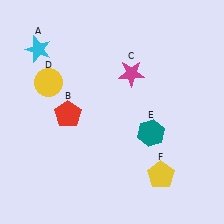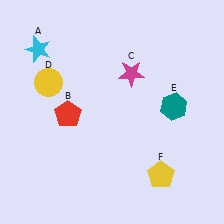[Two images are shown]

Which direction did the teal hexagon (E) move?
The teal hexagon (E) moved up.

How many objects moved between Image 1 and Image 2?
1 object moved between the two images.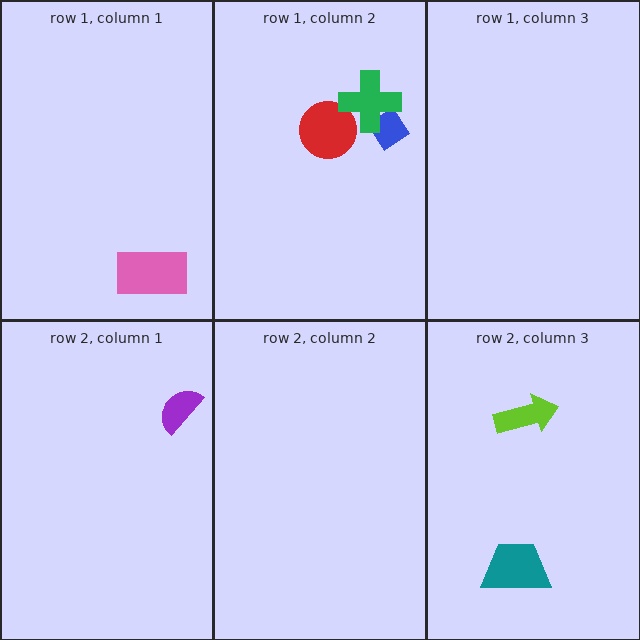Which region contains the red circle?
The row 1, column 2 region.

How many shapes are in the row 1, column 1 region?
1.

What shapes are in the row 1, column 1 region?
The pink rectangle.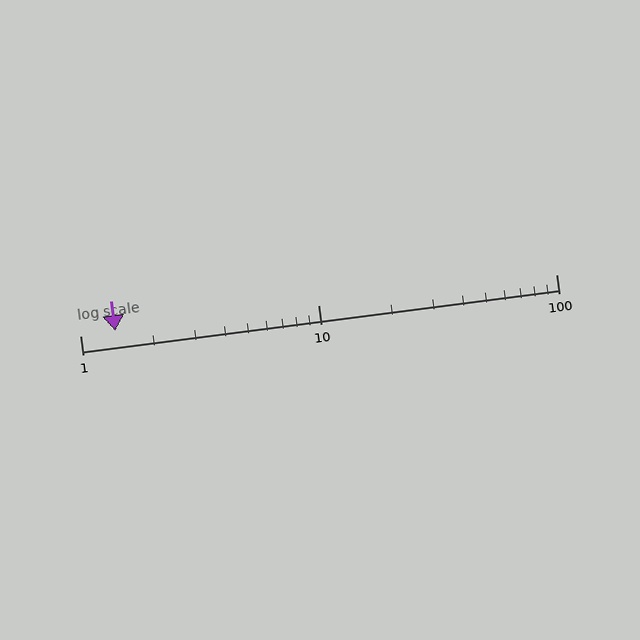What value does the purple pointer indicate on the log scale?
The pointer indicates approximately 1.4.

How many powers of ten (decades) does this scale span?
The scale spans 2 decades, from 1 to 100.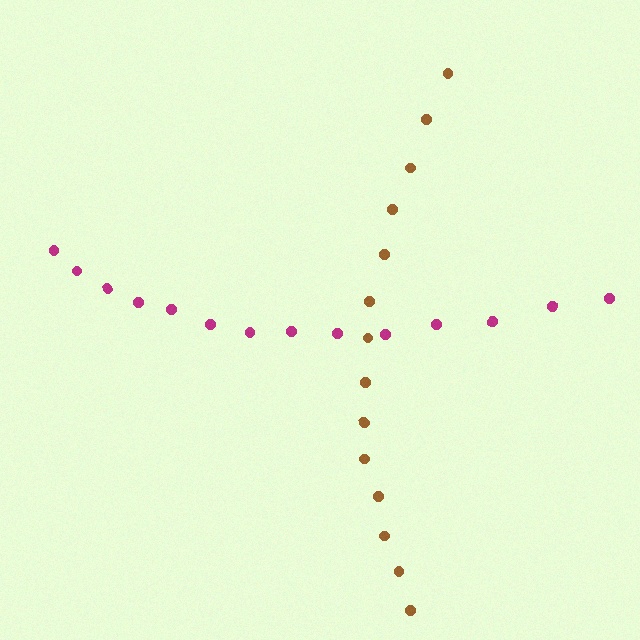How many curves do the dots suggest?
There are 2 distinct paths.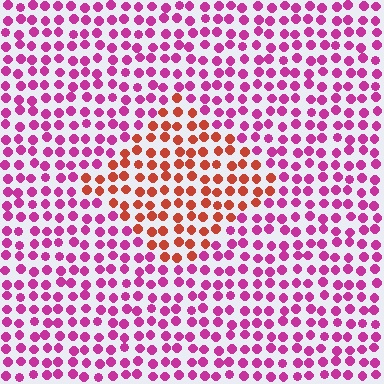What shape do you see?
I see a diamond.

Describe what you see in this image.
The image is filled with small magenta elements in a uniform arrangement. A diamond-shaped region is visible where the elements are tinted to a slightly different hue, forming a subtle color boundary.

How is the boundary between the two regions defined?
The boundary is defined purely by a slight shift in hue (about 50 degrees). Spacing, size, and orientation are identical on both sides.